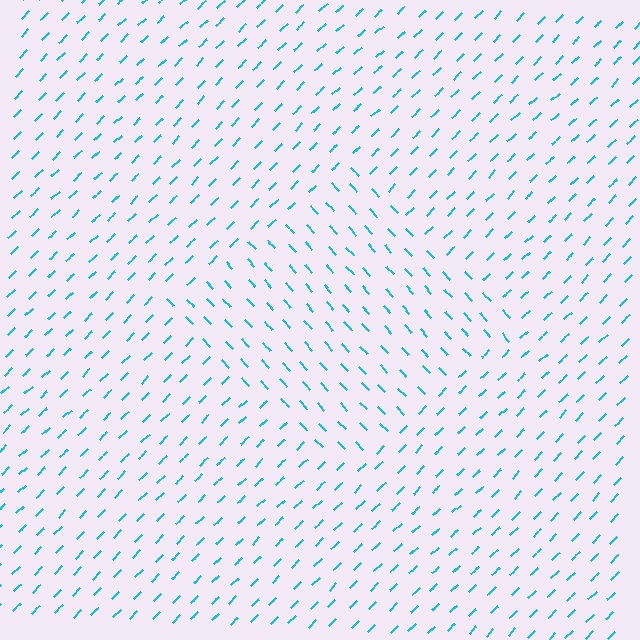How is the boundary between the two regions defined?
The boundary is defined purely by a change in line orientation (approximately 88 degrees difference). All lines are the same color and thickness.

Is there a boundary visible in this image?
Yes, there is a texture boundary formed by a change in line orientation.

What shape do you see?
I see a diamond.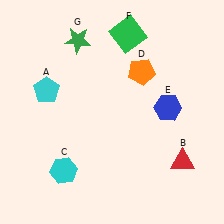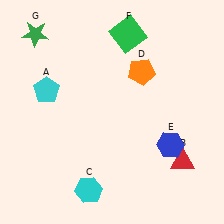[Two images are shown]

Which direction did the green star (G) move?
The green star (G) moved left.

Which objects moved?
The objects that moved are: the cyan hexagon (C), the blue hexagon (E), the green star (G).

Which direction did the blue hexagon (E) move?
The blue hexagon (E) moved down.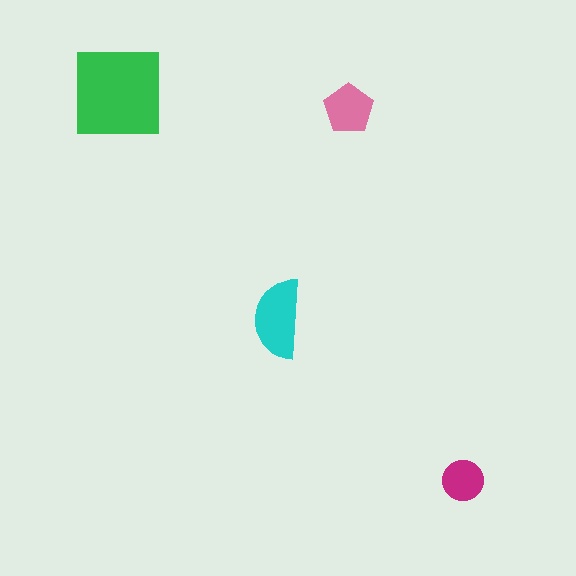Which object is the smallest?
The magenta circle.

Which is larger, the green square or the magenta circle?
The green square.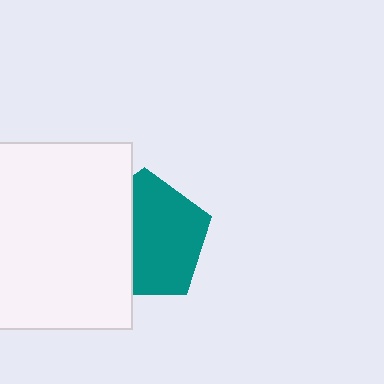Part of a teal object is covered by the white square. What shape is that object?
It is a pentagon.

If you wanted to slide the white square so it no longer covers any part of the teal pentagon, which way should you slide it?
Slide it left — that is the most direct way to separate the two shapes.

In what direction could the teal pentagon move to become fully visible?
The teal pentagon could move right. That would shift it out from behind the white square entirely.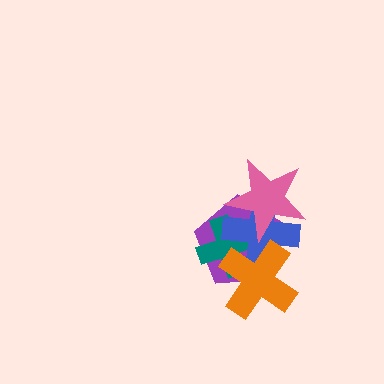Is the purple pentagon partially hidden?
Yes, it is partially covered by another shape.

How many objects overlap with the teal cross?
4 objects overlap with the teal cross.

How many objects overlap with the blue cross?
4 objects overlap with the blue cross.